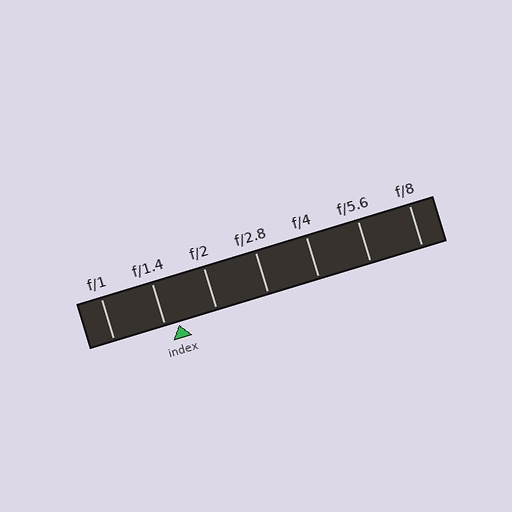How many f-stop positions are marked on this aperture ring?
There are 7 f-stop positions marked.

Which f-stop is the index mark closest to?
The index mark is closest to f/1.4.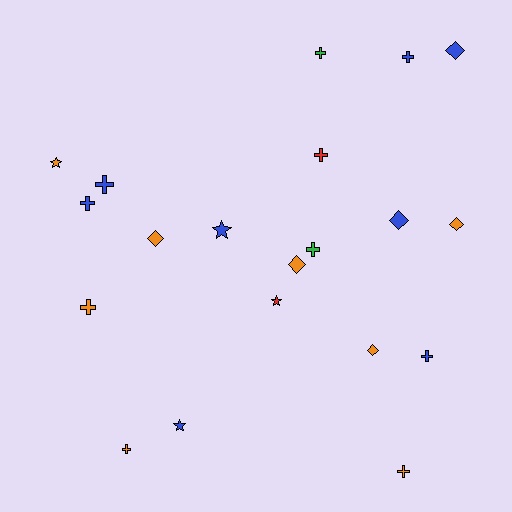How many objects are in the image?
There are 20 objects.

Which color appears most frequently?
Blue, with 8 objects.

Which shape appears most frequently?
Cross, with 10 objects.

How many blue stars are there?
There are 2 blue stars.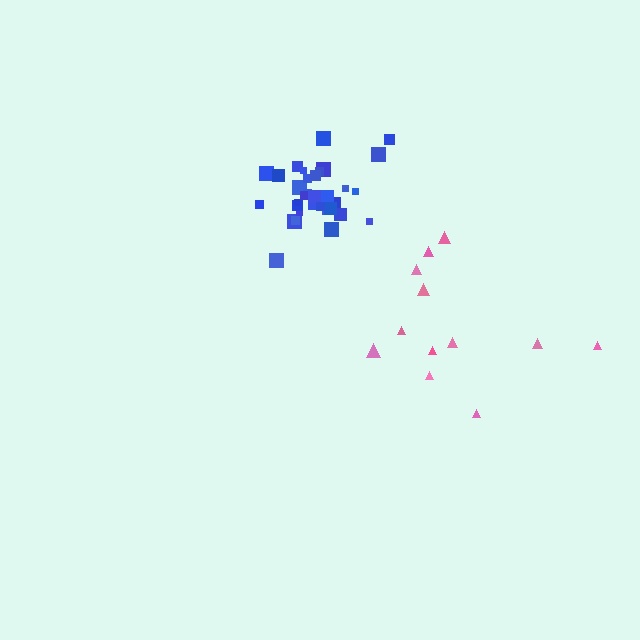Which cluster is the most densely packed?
Blue.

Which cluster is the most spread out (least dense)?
Pink.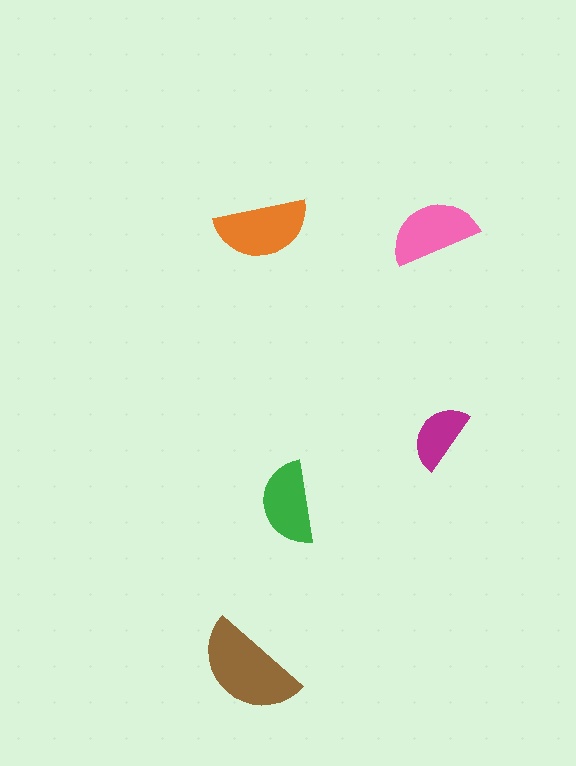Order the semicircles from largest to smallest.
the brown one, the orange one, the pink one, the green one, the magenta one.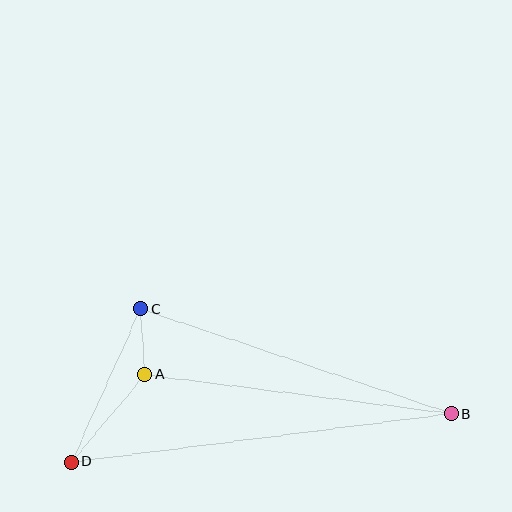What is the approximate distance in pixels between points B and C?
The distance between B and C is approximately 328 pixels.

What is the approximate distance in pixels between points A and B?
The distance between A and B is approximately 309 pixels.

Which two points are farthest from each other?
Points B and D are farthest from each other.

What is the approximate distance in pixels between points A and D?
The distance between A and D is approximately 115 pixels.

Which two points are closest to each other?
Points A and C are closest to each other.